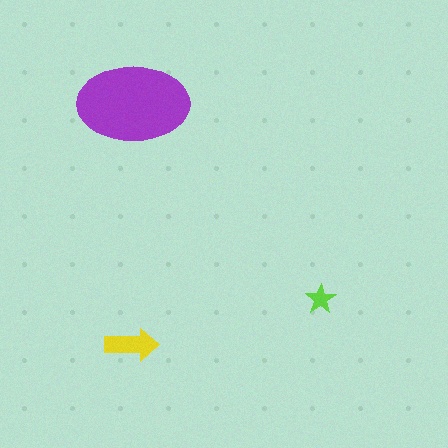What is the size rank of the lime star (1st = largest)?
3rd.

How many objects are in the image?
There are 3 objects in the image.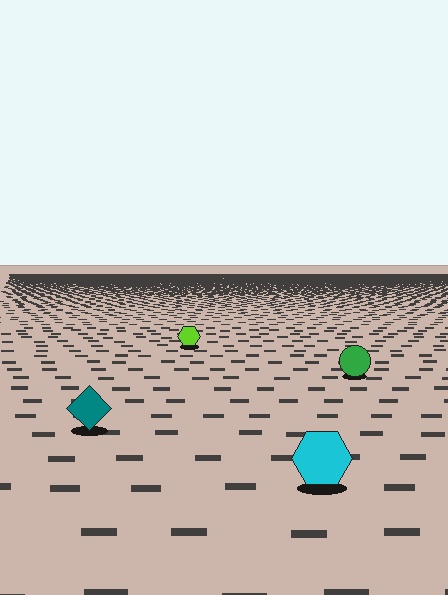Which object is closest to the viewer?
The cyan hexagon is closest. The texture marks near it are larger and more spread out.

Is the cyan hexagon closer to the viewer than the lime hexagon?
Yes. The cyan hexagon is closer — you can tell from the texture gradient: the ground texture is coarser near it.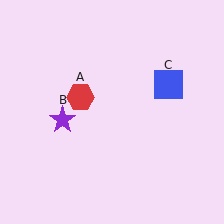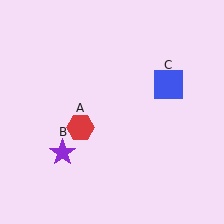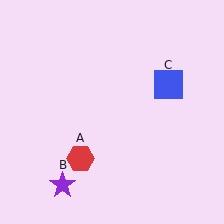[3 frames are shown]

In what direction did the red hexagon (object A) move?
The red hexagon (object A) moved down.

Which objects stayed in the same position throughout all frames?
Blue square (object C) remained stationary.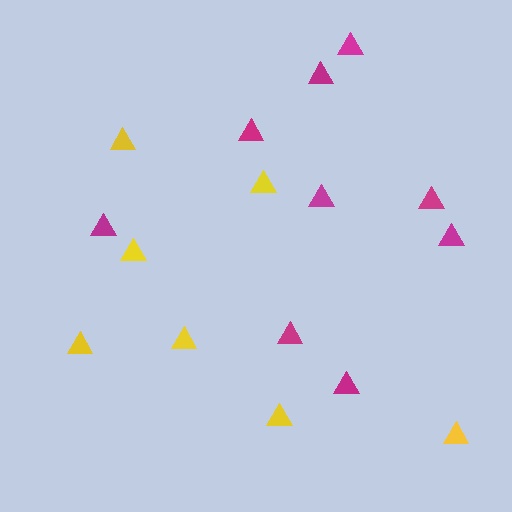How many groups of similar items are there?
There are 2 groups: one group of yellow triangles (7) and one group of magenta triangles (9).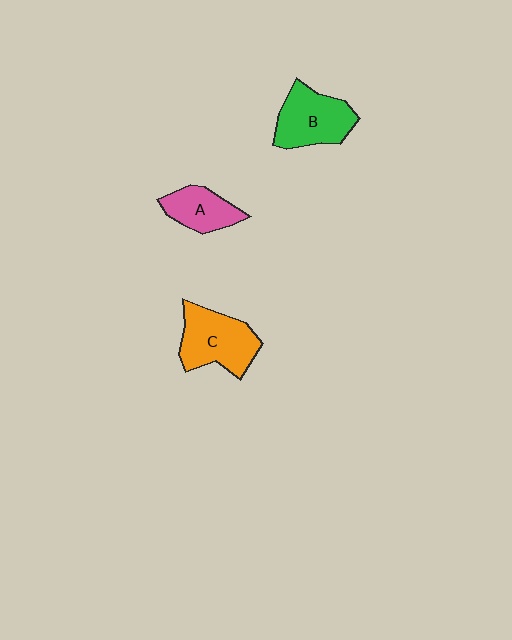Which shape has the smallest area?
Shape A (pink).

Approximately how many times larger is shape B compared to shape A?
Approximately 1.4 times.